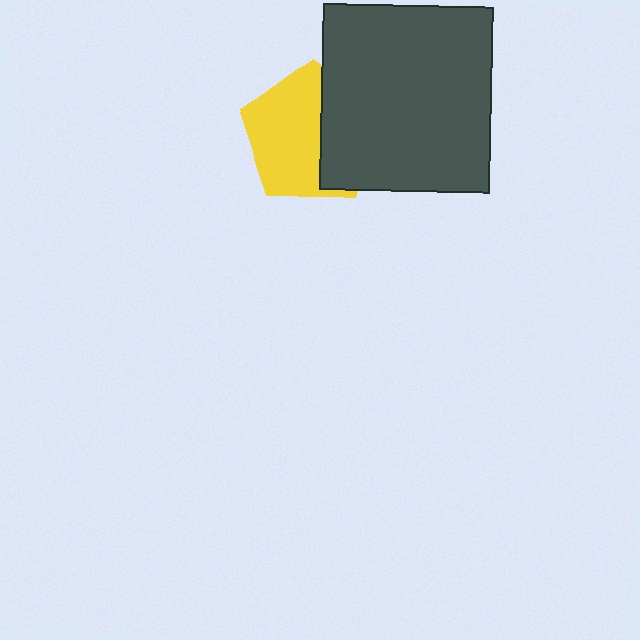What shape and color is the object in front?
The object in front is a dark gray rectangle.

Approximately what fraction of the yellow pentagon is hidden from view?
Roughly 40% of the yellow pentagon is hidden behind the dark gray rectangle.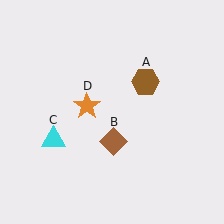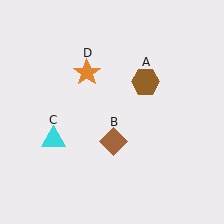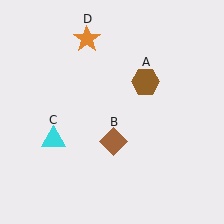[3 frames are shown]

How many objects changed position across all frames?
1 object changed position: orange star (object D).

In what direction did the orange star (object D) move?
The orange star (object D) moved up.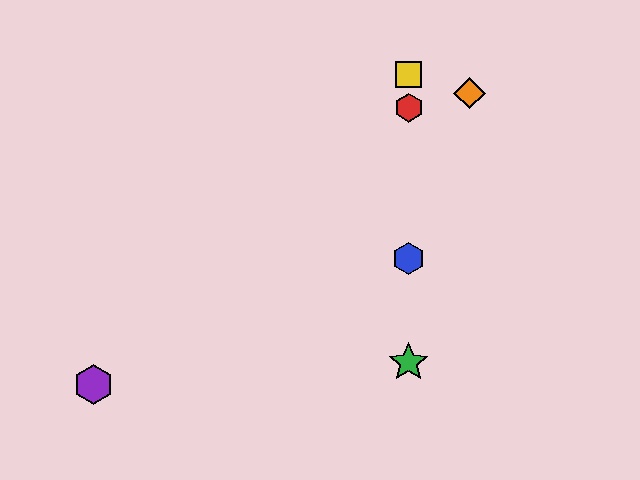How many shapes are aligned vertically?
4 shapes (the red hexagon, the blue hexagon, the green star, the yellow square) are aligned vertically.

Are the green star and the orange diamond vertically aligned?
No, the green star is at x≈409 and the orange diamond is at x≈470.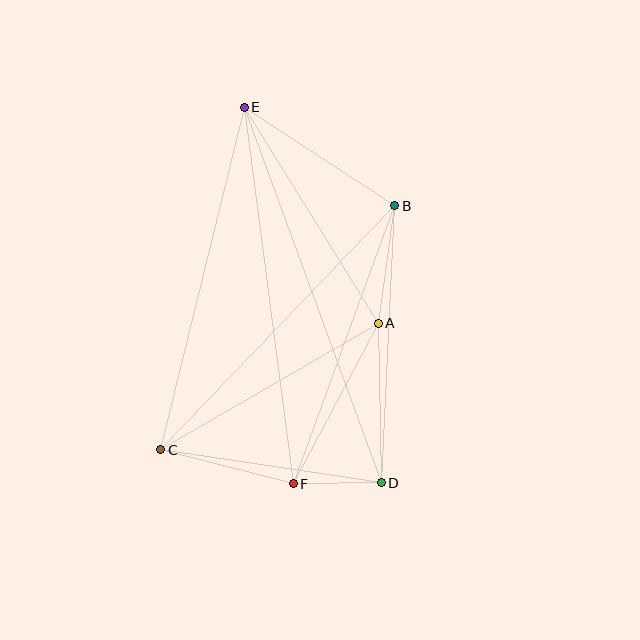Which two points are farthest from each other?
Points D and E are farthest from each other.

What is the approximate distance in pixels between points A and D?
The distance between A and D is approximately 159 pixels.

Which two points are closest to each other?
Points D and F are closest to each other.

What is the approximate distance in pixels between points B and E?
The distance between B and E is approximately 180 pixels.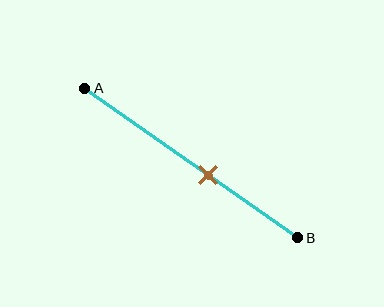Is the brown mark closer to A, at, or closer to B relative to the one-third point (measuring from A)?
The brown mark is closer to point B than the one-third point of segment AB.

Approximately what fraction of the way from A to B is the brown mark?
The brown mark is approximately 60% of the way from A to B.